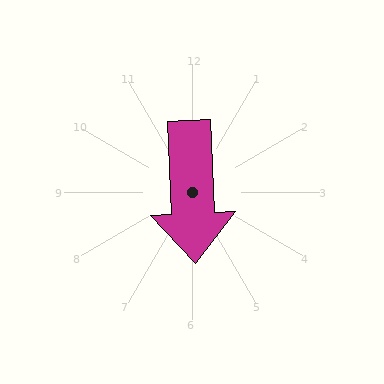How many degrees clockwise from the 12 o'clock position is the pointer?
Approximately 178 degrees.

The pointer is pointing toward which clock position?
Roughly 6 o'clock.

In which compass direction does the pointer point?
South.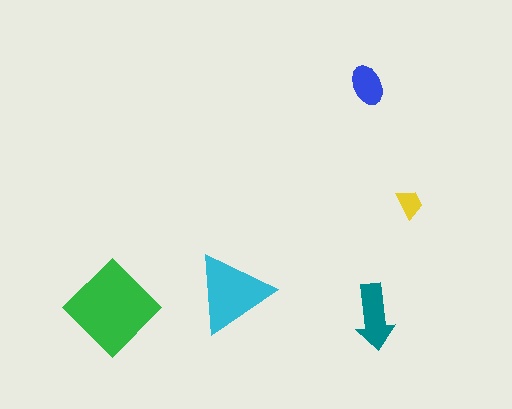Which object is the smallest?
The yellow trapezoid.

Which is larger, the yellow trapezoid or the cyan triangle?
The cyan triangle.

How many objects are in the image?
There are 5 objects in the image.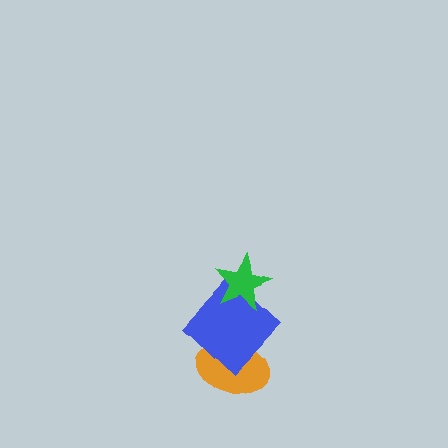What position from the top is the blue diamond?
The blue diamond is 2nd from the top.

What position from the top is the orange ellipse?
The orange ellipse is 3rd from the top.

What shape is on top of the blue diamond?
The green star is on top of the blue diamond.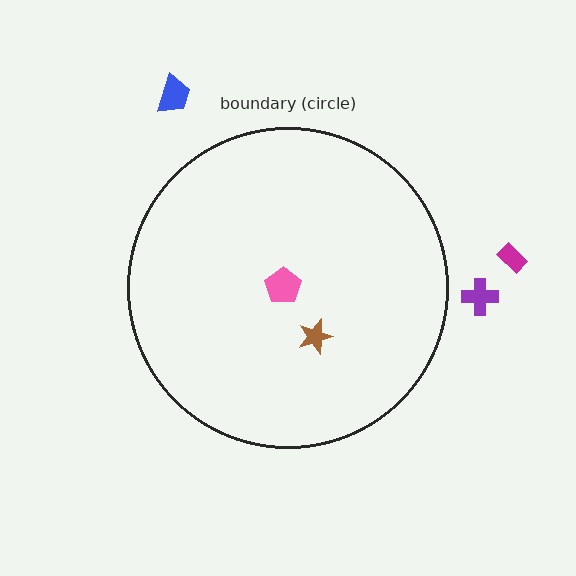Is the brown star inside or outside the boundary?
Inside.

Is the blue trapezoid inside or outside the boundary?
Outside.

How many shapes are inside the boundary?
2 inside, 3 outside.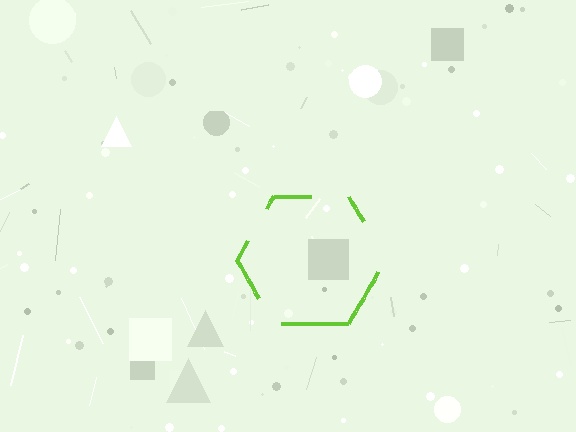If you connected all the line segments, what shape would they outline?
They would outline a hexagon.